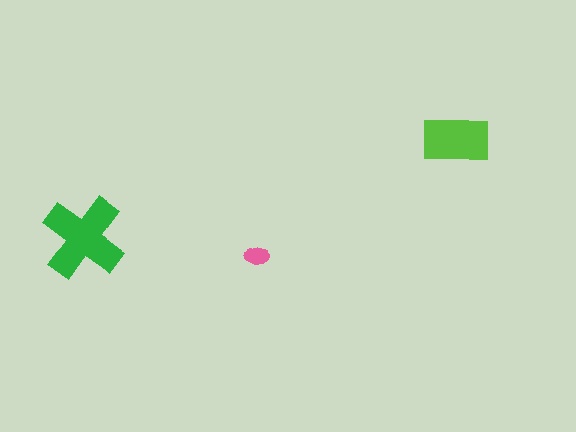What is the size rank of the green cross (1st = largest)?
1st.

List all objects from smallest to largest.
The pink ellipse, the lime rectangle, the green cross.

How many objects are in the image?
There are 3 objects in the image.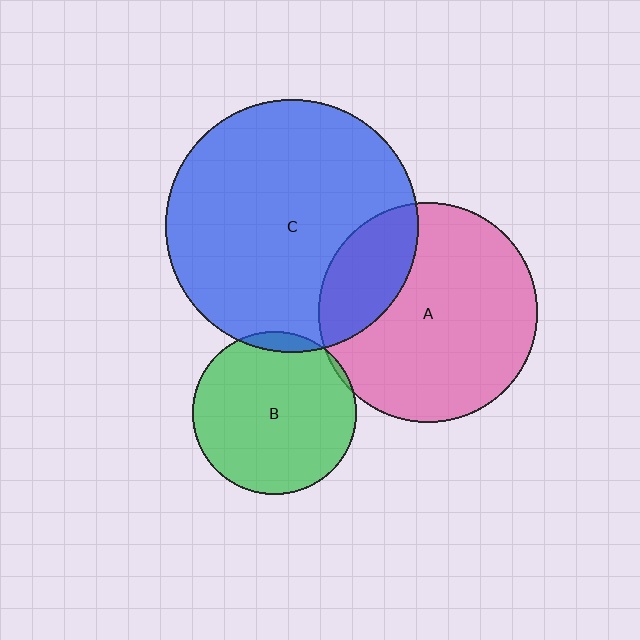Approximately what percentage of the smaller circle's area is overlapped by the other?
Approximately 25%.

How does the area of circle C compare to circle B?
Approximately 2.4 times.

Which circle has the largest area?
Circle C (blue).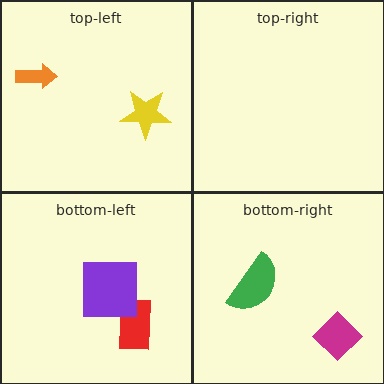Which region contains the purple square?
The bottom-left region.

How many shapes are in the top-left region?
2.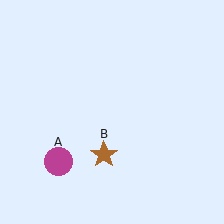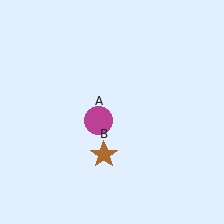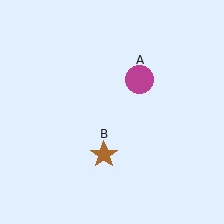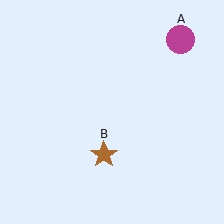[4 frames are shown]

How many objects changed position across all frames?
1 object changed position: magenta circle (object A).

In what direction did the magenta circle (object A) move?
The magenta circle (object A) moved up and to the right.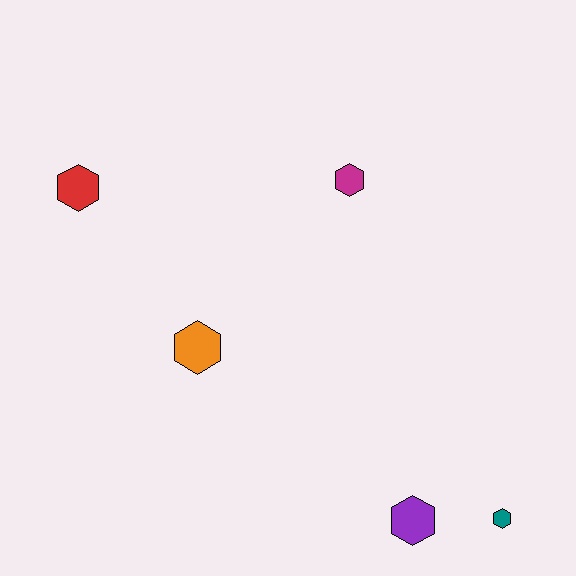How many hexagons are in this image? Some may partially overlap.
There are 5 hexagons.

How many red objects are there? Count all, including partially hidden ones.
There is 1 red object.